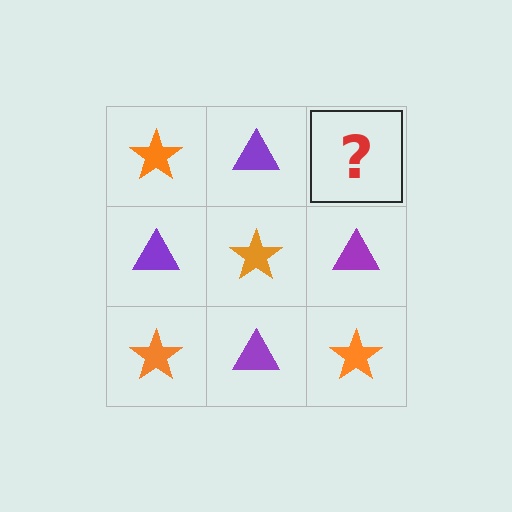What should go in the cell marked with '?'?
The missing cell should contain an orange star.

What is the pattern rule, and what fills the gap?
The rule is that it alternates orange star and purple triangle in a checkerboard pattern. The gap should be filled with an orange star.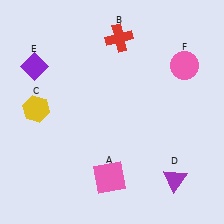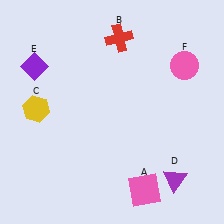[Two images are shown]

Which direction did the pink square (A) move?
The pink square (A) moved right.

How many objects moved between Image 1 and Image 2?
1 object moved between the two images.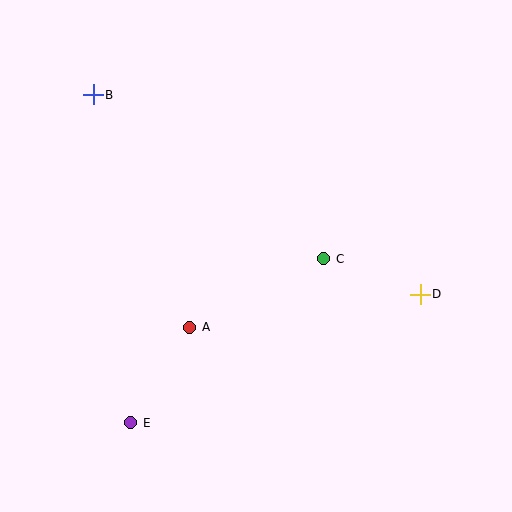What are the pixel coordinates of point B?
Point B is at (93, 95).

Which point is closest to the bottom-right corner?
Point D is closest to the bottom-right corner.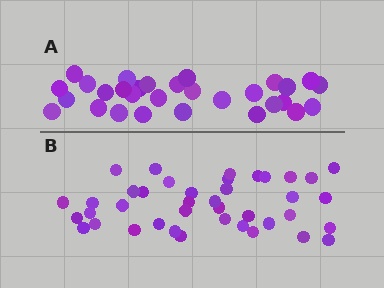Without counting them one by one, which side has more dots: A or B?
Region B (the bottom region) has more dots.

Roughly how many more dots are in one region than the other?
Region B has roughly 10 or so more dots than region A.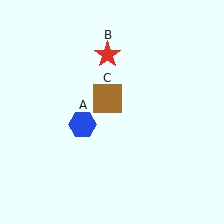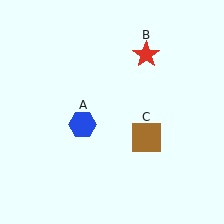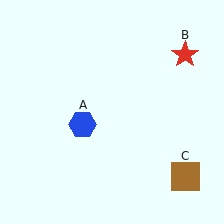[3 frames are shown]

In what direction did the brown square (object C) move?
The brown square (object C) moved down and to the right.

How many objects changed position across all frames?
2 objects changed position: red star (object B), brown square (object C).